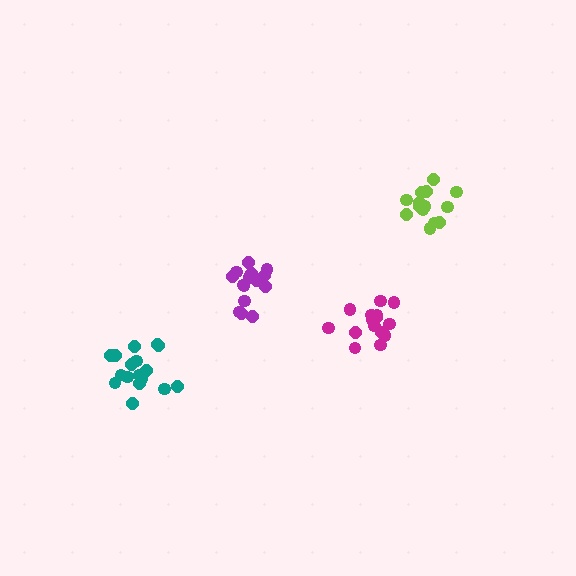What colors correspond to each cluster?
The clusters are colored: lime, teal, purple, magenta.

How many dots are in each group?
Group 1: 15 dots, Group 2: 17 dots, Group 3: 15 dots, Group 4: 15 dots (62 total).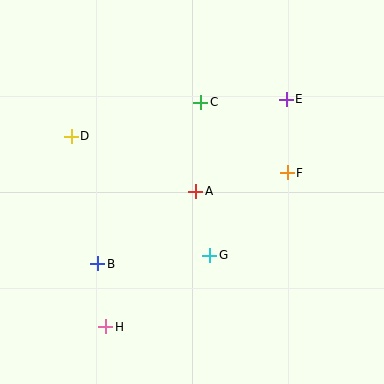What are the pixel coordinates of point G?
Point G is at (210, 255).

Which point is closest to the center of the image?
Point A at (196, 191) is closest to the center.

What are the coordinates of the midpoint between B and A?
The midpoint between B and A is at (147, 227).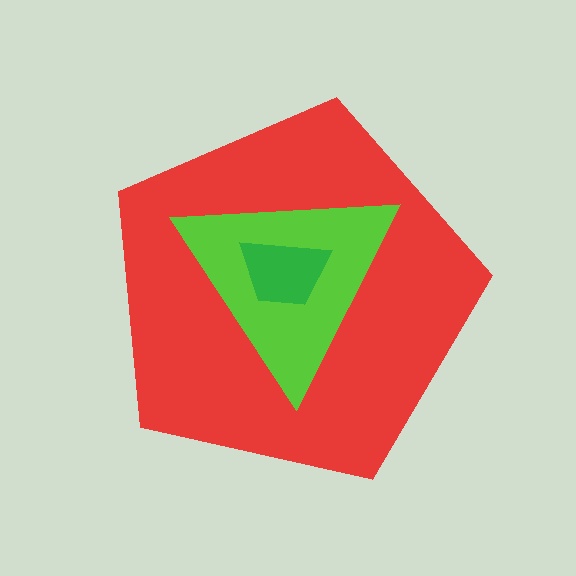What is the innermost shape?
The green trapezoid.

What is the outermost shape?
The red pentagon.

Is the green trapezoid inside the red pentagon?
Yes.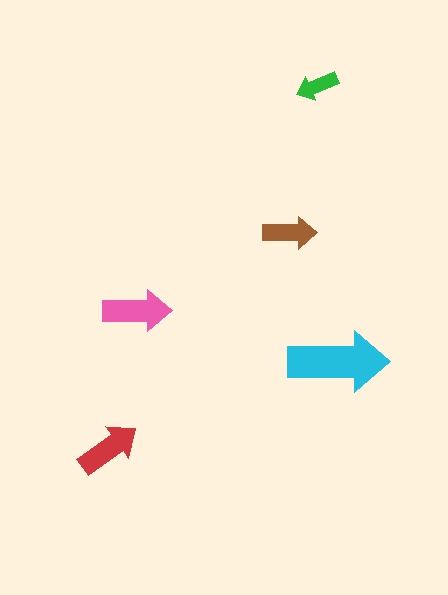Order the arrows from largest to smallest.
the cyan one, the pink one, the red one, the brown one, the green one.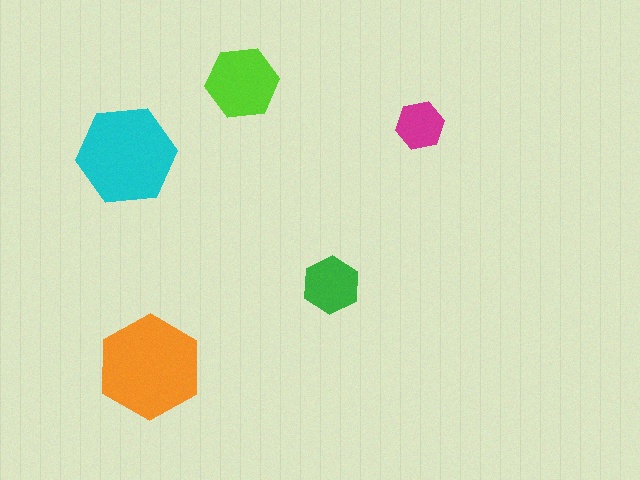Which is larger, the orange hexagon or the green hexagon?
The orange one.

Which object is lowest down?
The orange hexagon is bottommost.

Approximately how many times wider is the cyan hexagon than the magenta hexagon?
About 2 times wider.